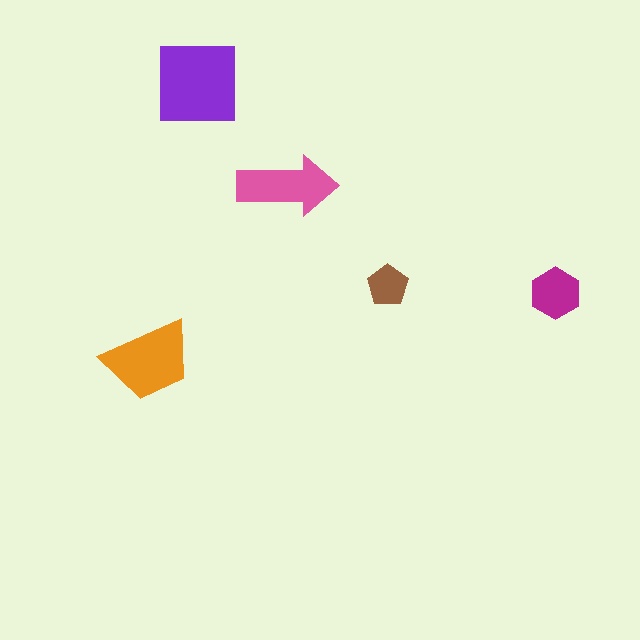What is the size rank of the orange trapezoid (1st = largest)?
2nd.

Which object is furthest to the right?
The magenta hexagon is rightmost.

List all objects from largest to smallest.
The purple square, the orange trapezoid, the pink arrow, the magenta hexagon, the brown pentagon.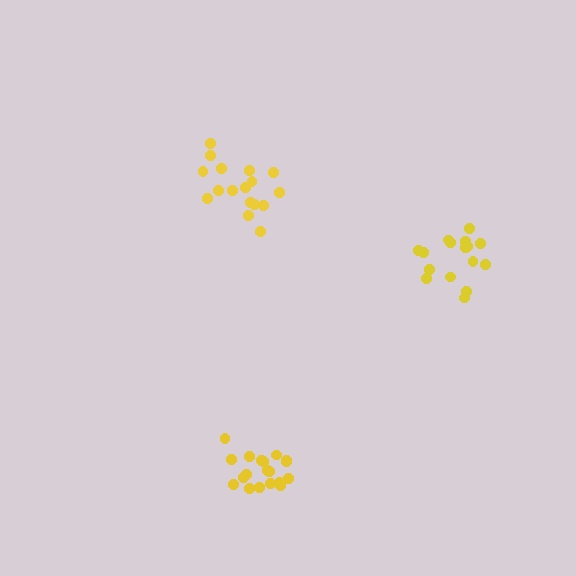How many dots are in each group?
Group 1: 20 dots, Group 2: 16 dots, Group 3: 17 dots (53 total).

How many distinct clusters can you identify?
There are 3 distinct clusters.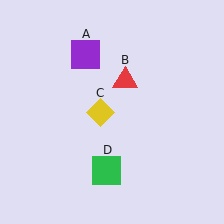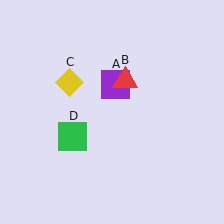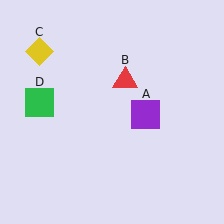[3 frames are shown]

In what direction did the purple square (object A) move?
The purple square (object A) moved down and to the right.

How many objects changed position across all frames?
3 objects changed position: purple square (object A), yellow diamond (object C), green square (object D).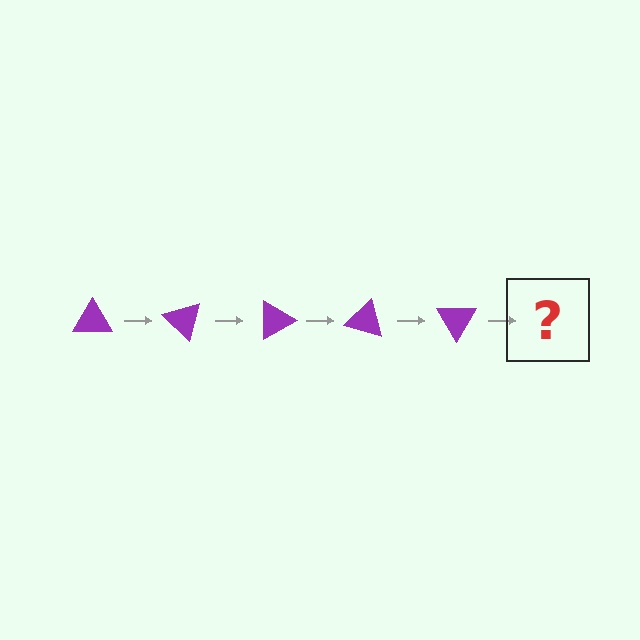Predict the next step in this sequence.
The next step is a purple triangle rotated 225 degrees.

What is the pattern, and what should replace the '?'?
The pattern is that the triangle rotates 45 degrees each step. The '?' should be a purple triangle rotated 225 degrees.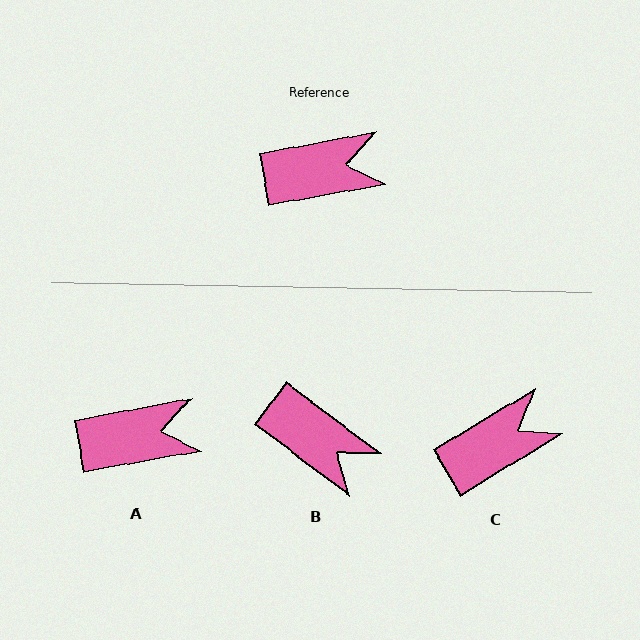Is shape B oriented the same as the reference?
No, it is off by about 47 degrees.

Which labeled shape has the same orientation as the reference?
A.